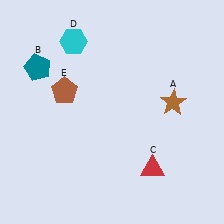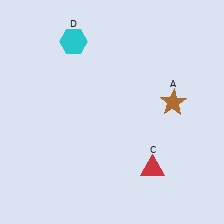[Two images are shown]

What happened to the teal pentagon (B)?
The teal pentagon (B) was removed in Image 2. It was in the top-left area of Image 1.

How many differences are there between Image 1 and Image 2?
There are 2 differences between the two images.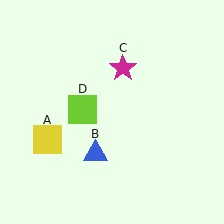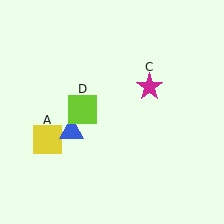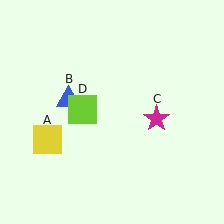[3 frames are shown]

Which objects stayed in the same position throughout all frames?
Yellow square (object A) and lime square (object D) remained stationary.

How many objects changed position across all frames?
2 objects changed position: blue triangle (object B), magenta star (object C).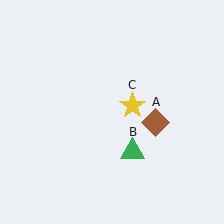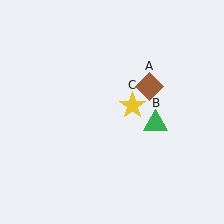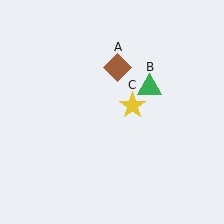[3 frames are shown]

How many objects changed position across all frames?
2 objects changed position: brown diamond (object A), green triangle (object B).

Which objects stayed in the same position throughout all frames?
Yellow star (object C) remained stationary.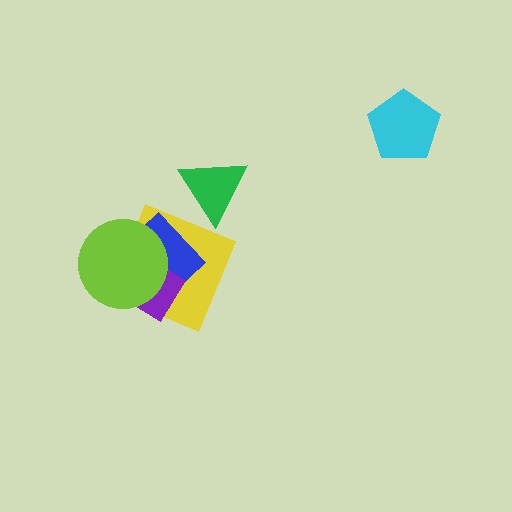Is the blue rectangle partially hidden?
Yes, it is partially covered by another shape.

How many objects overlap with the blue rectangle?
3 objects overlap with the blue rectangle.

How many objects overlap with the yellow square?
3 objects overlap with the yellow square.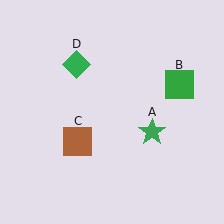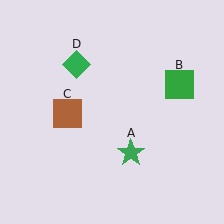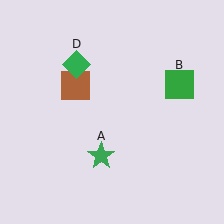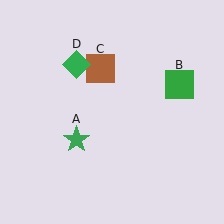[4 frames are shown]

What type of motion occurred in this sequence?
The green star (object A), brown square (object C) rotated clockwise around the center of the scene.